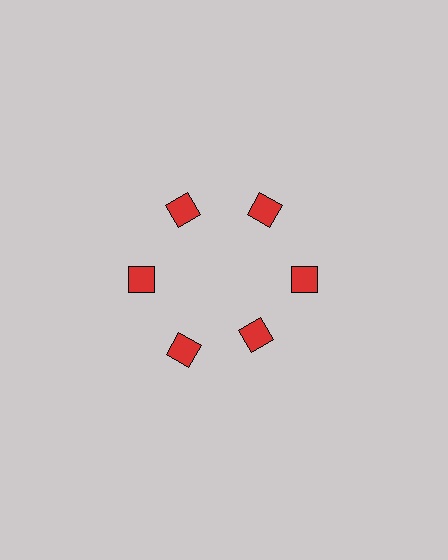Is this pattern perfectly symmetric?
No. The 6 red squares are arranged in a ring, but one element near the 5 o'clock position is pulled inward toward the center, breaking the 6-fold rotational symmetry.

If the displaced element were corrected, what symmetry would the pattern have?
It would have 6-fold rotational symmetry — the pattern would map onto itself every 60 degrees.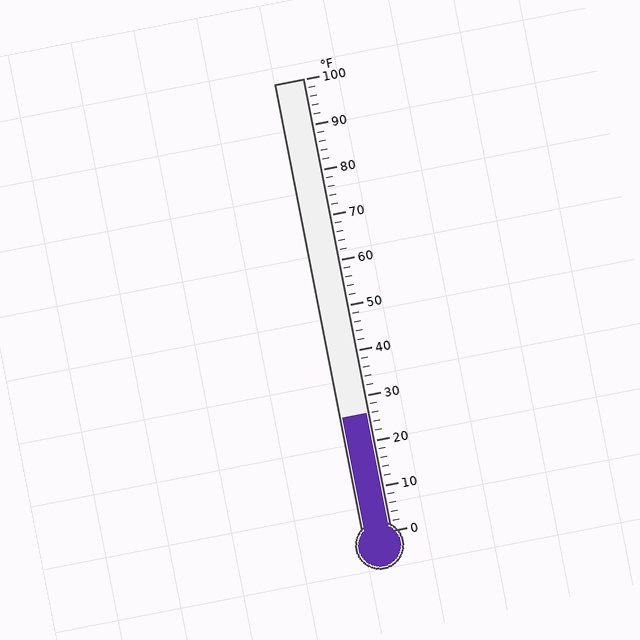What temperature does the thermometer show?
The thermometer shows approximately 26°F.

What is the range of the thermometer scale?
The thermometer scale ranges from 0°F to 100°F.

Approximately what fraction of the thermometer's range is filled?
The thermometer is filled to approximately 25% of its range.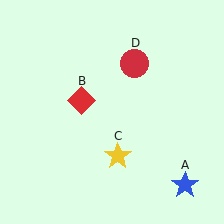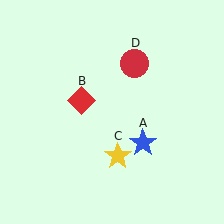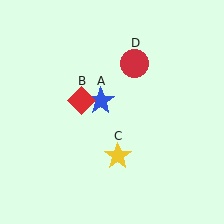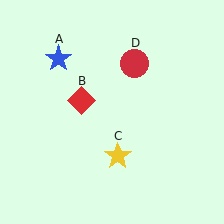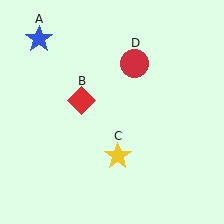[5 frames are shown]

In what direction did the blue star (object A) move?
The blue star (object A) moved up and to the left.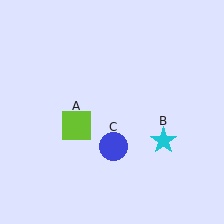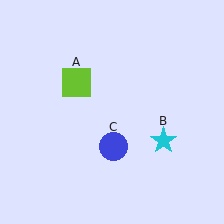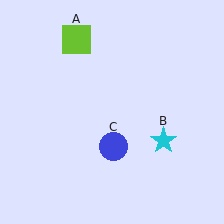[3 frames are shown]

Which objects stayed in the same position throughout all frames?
Cyan star (object B) and blue circle (object C) remained stationary.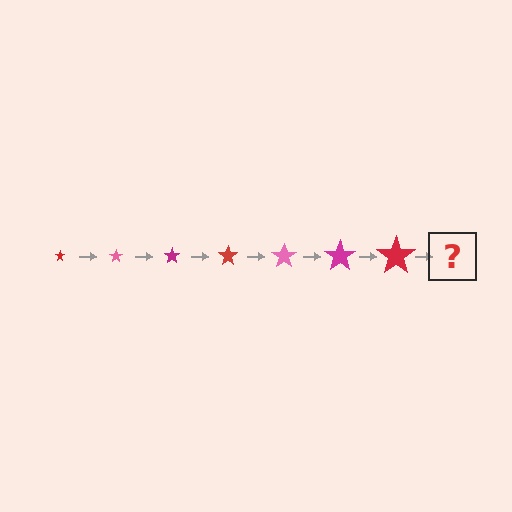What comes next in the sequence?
The next element should be a pink star, larger than the previous one.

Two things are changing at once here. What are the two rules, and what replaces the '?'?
The two rules are that the star grows larger each step and the color cycles through red, pink, and magenta. The '?' should be a pink star, larger than the previous one.